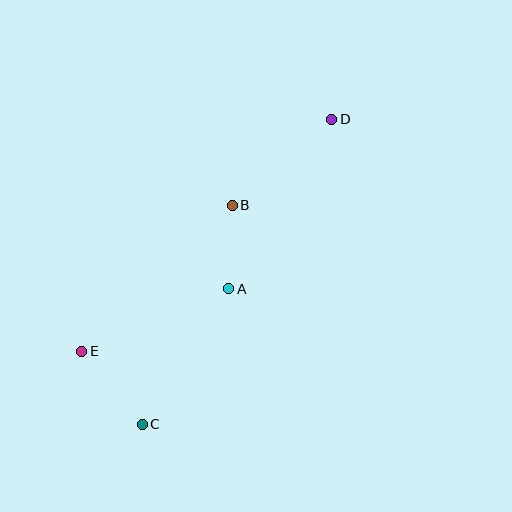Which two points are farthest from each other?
Points C and D are farthest from each other.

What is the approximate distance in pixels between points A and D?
The distance between A and D is approximately 198 pixels.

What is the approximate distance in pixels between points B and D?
The distance between B and D is approximately 132 pixels.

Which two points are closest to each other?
Points A and B are closest to each other.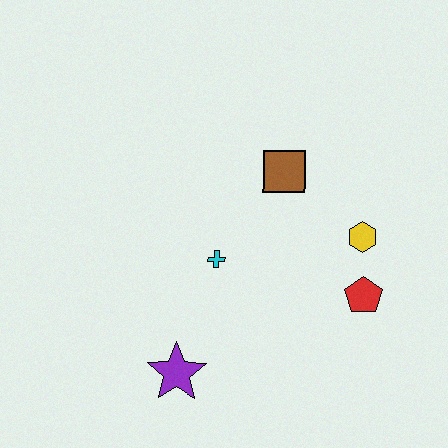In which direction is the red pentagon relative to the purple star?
The red pentagon is to the right of the purple star.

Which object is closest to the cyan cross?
The brown square is closest to the cyan cross.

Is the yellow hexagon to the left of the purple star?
No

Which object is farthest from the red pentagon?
The purple star is farthest from the red pentagon.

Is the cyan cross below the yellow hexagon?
Yes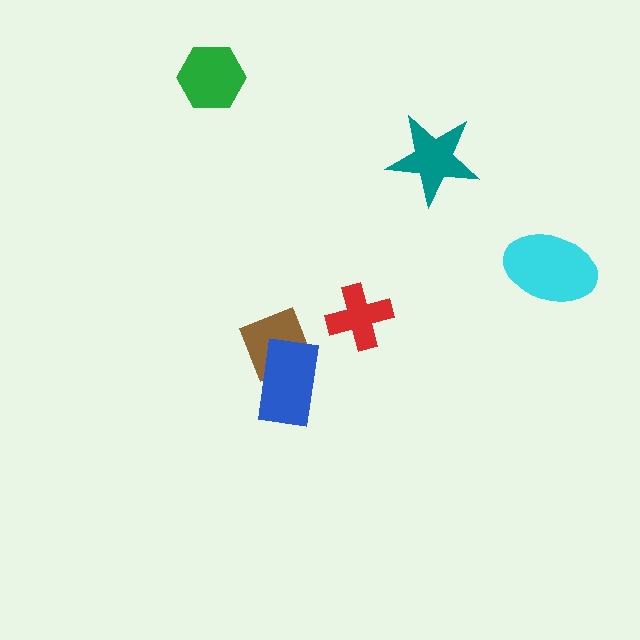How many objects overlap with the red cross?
0 objects overlap with the red cross.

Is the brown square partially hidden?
Yes, it is partially covered by another shape.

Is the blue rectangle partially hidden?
No, no other shape covers it.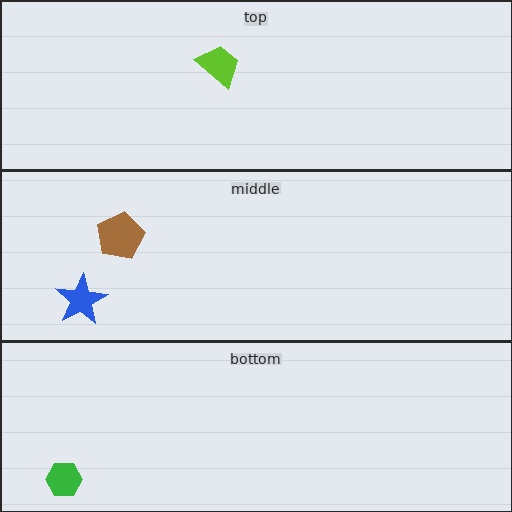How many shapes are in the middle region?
2.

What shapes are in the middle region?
The brown pentagon, the blue star.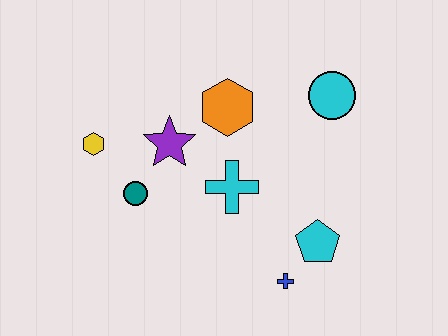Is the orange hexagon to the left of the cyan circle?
Yes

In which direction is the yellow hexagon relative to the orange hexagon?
The yellow hexagon is to the left of the orange hexagon.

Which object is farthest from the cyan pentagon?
The yellow hexagon is farthest from the cyan pentagon.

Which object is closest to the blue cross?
The cyan pentagon is closest to the blue cross.